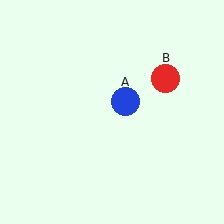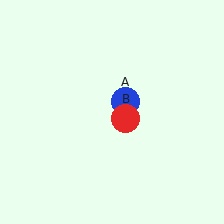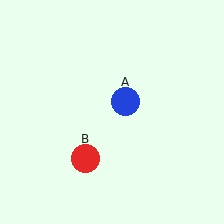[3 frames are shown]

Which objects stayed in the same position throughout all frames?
Blue circle (object A) remained stationary.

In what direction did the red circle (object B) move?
The red circle (object B) moved down and to the left.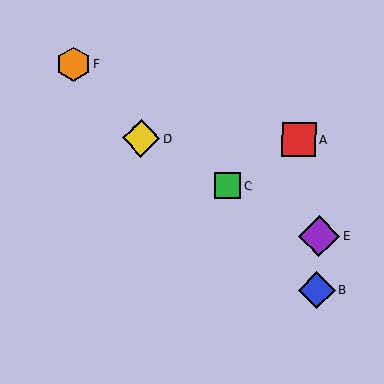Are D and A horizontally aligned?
Yes, both are at y≈138.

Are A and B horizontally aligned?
No, A is at y≈140 and B is at y≈290.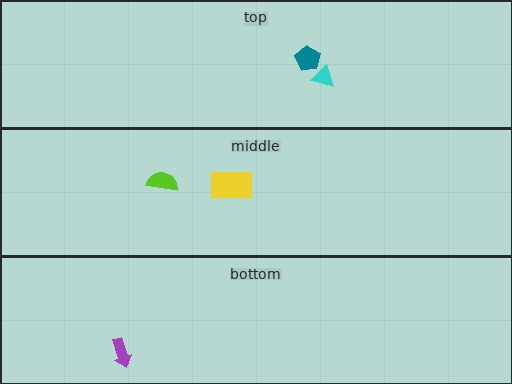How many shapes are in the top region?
2.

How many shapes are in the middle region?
2.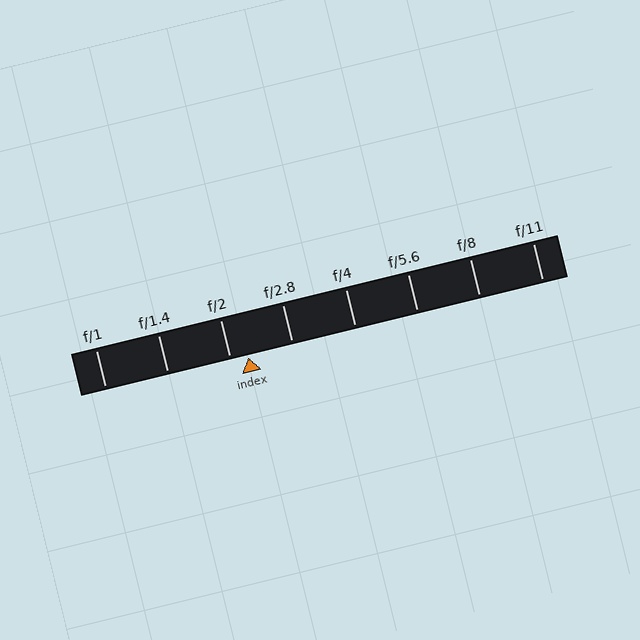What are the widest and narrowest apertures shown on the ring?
The widest aperture shown is f/1 and the narrowest is f/11.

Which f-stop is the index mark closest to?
The index mark is closest to f/2.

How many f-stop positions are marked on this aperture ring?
There are 8 f-stop positions marked.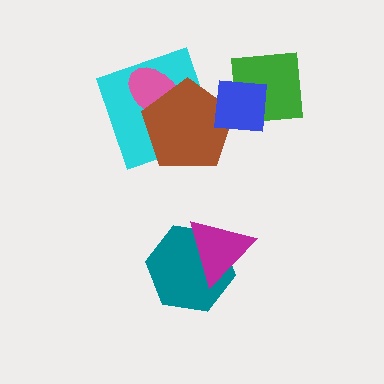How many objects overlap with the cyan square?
2 objects overlap with the cyan square.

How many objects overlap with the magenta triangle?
1 object overlaps with the magenta triangle.